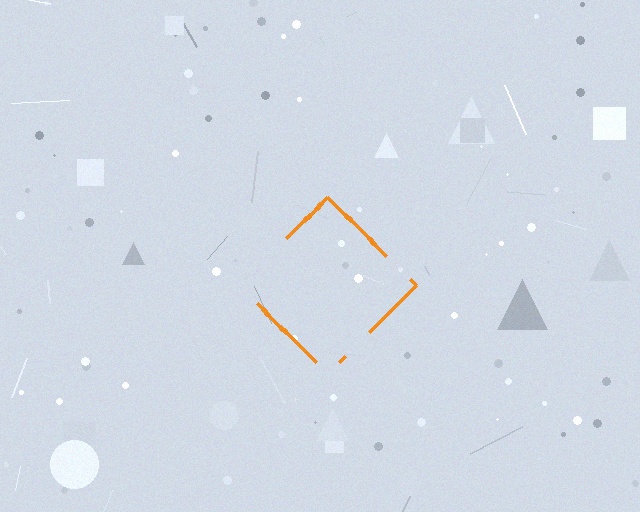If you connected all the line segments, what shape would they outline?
They would outline a diamond.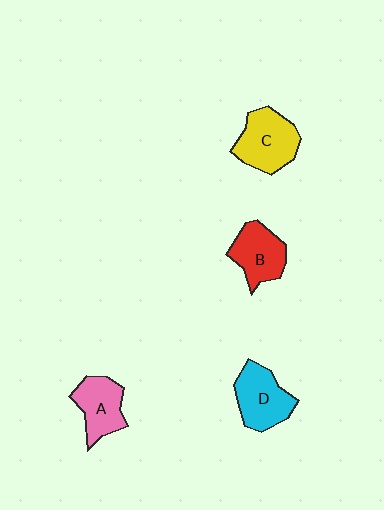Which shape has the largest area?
Shape C (yellow).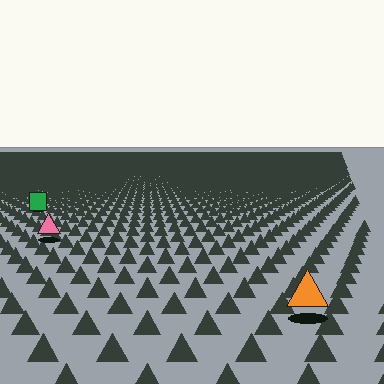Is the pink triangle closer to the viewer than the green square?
Yes. The pink triangle is closer — you can tell from the texture gradient: the ground texture is coarser near it.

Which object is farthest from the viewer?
The green square is farthest from the viewer. It appears smaller and the ground texture around it is denser.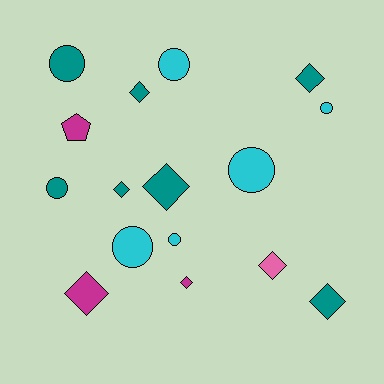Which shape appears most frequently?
Diamond, with 8 objects.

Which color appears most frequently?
Teal, with 7 objects.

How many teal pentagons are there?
There are no teal pentagons.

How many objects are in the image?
There are 16 objects.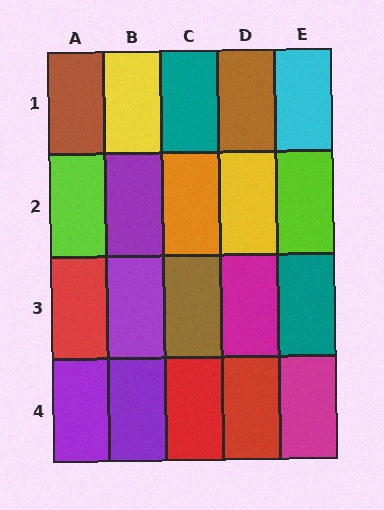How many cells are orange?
1 cell is orange.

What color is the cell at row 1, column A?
Brown.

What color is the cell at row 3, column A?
Red.